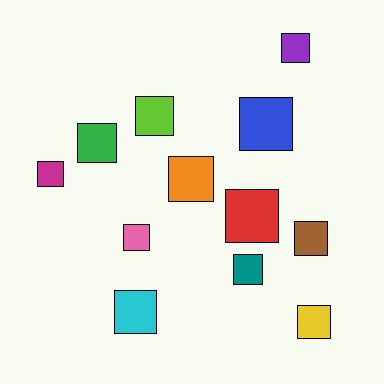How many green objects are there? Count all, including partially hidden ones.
There is 1 green object.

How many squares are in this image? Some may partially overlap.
There are 12 squares.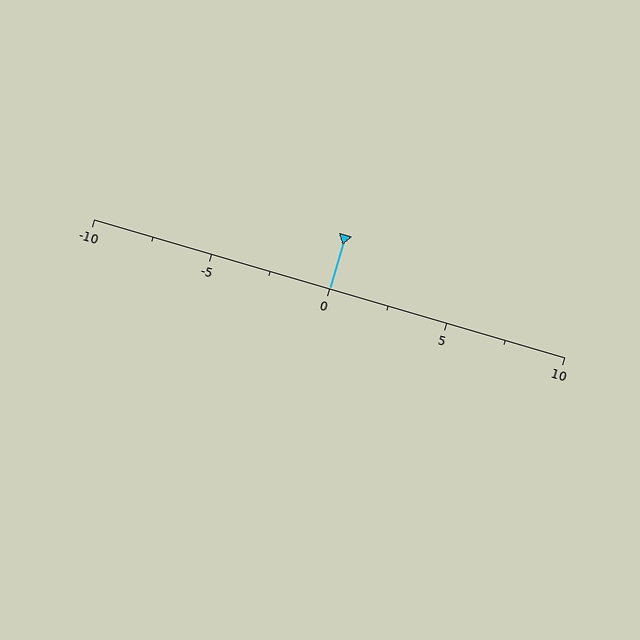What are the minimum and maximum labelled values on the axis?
The axis runs from -10 to 10.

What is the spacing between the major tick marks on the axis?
The major ticks are spaced 5 apart.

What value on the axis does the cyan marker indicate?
The marker indicates approximately 0.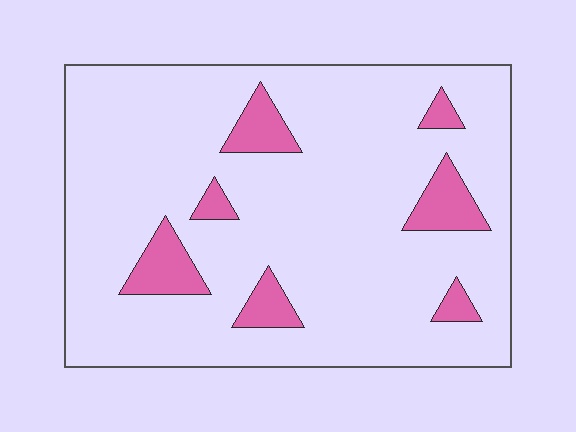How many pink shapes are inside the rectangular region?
7.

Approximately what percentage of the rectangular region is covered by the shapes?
Approximately 10%.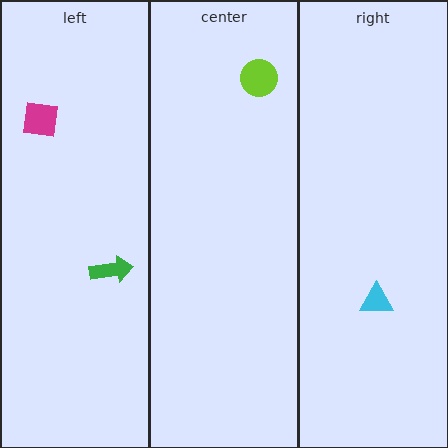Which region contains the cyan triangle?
The right region.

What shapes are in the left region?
The green arrow, the magenta square.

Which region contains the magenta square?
The left region.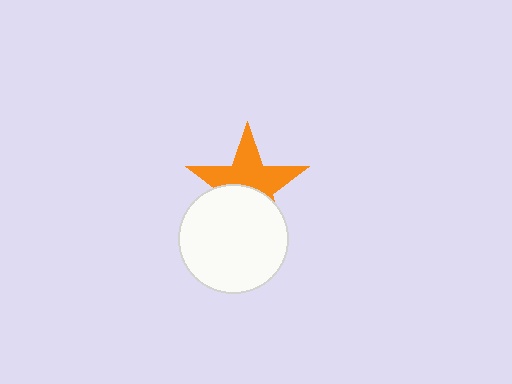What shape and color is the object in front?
The object in front is a white circle.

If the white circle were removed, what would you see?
You would see the complete orange star.